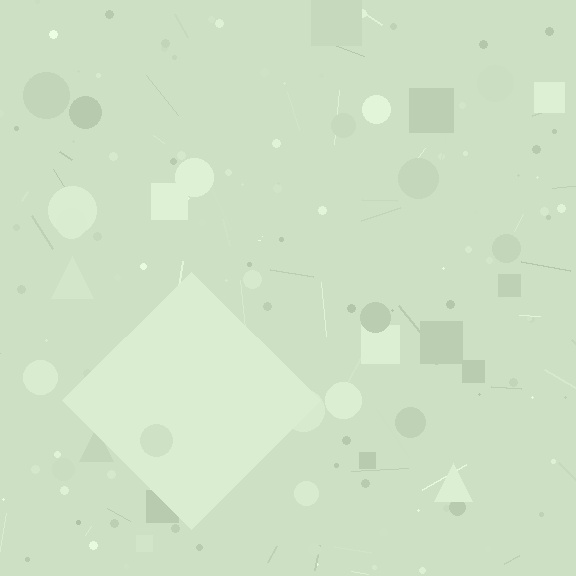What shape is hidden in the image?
A diamond is hidden in the image.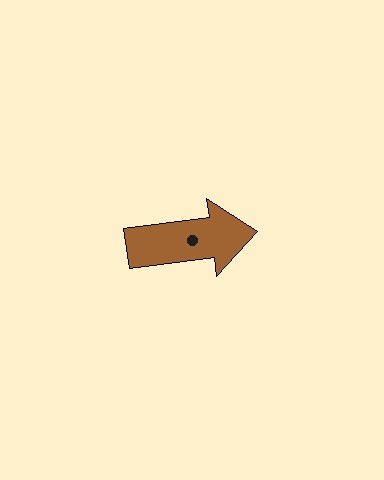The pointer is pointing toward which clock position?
Roughly 3 o'clock.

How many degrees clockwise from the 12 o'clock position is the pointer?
Approximately 82 degrees.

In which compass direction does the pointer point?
East.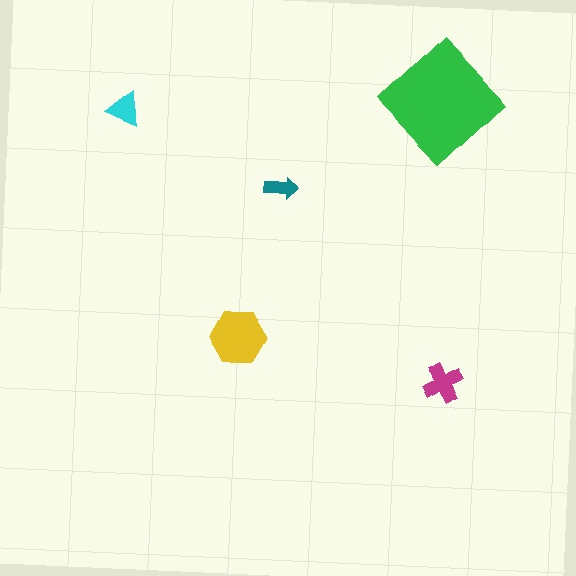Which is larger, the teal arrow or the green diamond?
The green diamond.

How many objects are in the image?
There are 5 objects in the image.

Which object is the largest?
The green diamond.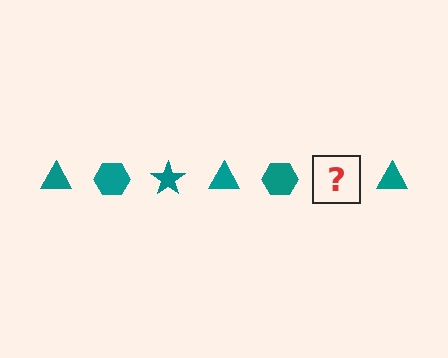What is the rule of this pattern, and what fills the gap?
The rule is that the pattern cycles through triangle, hexagon, star shapes in teal. The gap should be filled with a teal star.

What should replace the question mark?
The question mark should be replaced with a teal star.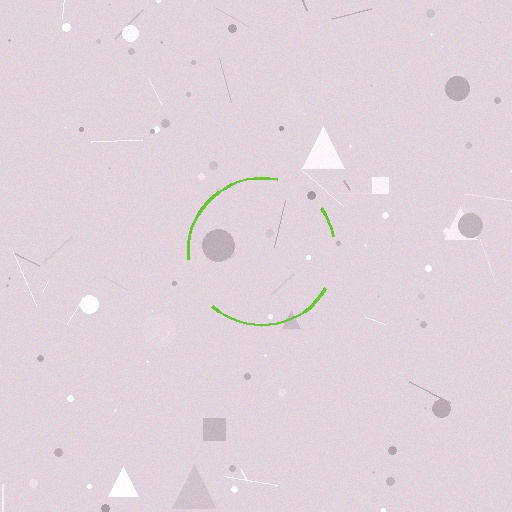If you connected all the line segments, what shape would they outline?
They would outline a circle.